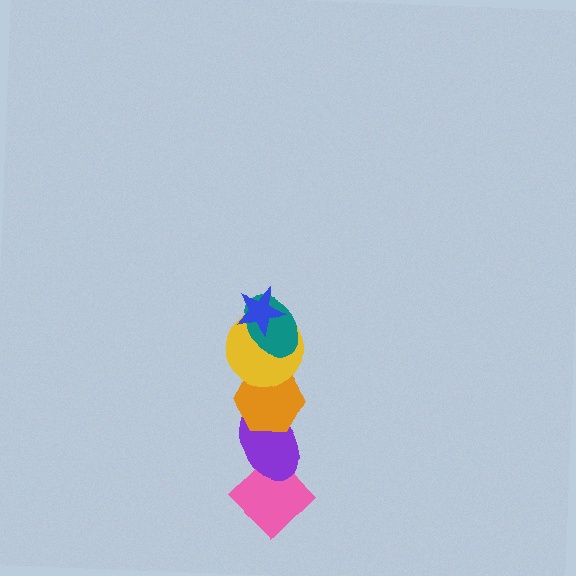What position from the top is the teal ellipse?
The teal ellipse is 2nd from the top.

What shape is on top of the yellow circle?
The teal ellipse is on top of the yellow circle.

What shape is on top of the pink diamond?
The purple ellipse is on top of the pink diamond.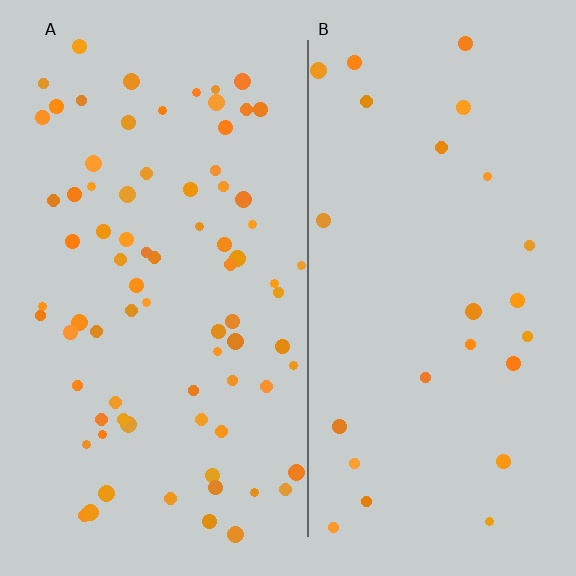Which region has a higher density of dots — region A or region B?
A (the left).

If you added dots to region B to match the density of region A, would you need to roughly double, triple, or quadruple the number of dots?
Approximately triple.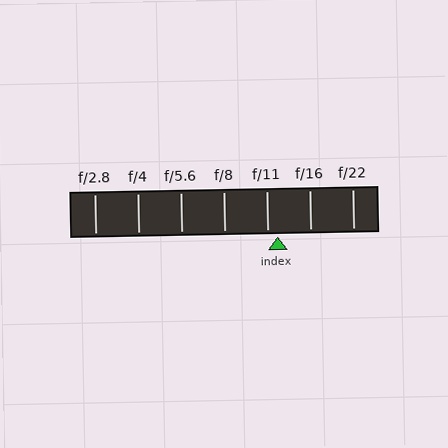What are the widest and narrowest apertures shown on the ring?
The widest aperture shown is f/2.8 and the narrowest is f/22.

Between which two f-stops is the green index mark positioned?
The index mark is between f/11 and f/16.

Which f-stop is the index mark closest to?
The index mark is closest to f/11.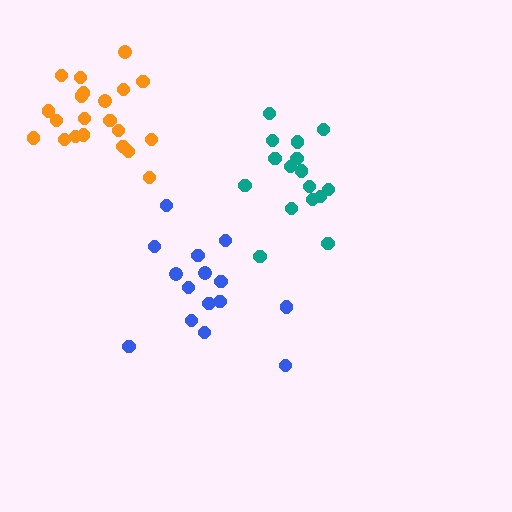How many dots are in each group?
Group 1: 15 dots, Group 2: 16 dots, Group 3: 21 dots (52 total).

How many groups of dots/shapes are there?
There are 3 groups.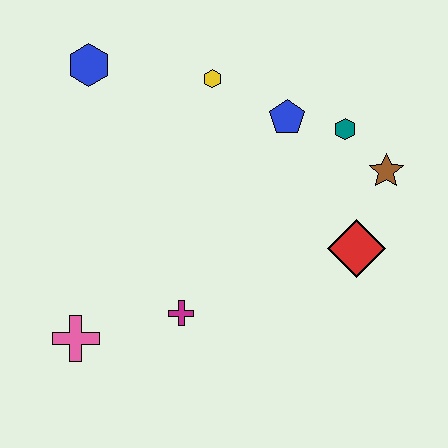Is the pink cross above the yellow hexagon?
No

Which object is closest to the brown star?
The teal hexagon is closest to the brown star.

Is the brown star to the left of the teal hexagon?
No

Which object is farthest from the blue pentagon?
The pink cross is farthest from the blue pentagon.